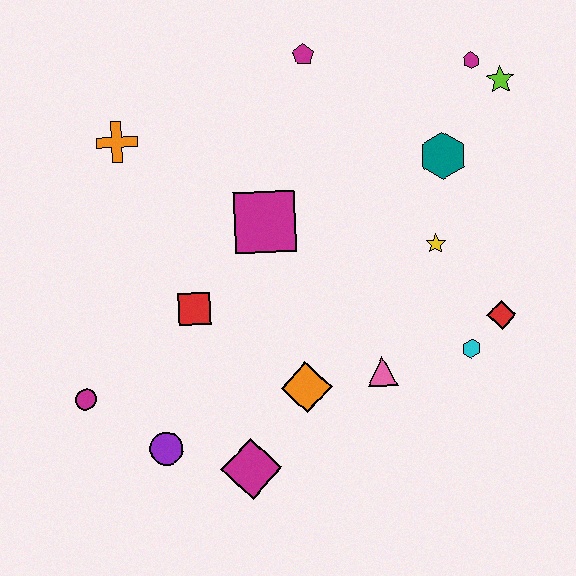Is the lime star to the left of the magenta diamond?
No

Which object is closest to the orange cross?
The magenta square is closest to the orange cross.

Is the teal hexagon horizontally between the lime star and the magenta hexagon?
No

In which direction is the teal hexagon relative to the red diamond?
The teal hexagon is above the red diamond.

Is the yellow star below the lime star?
Yes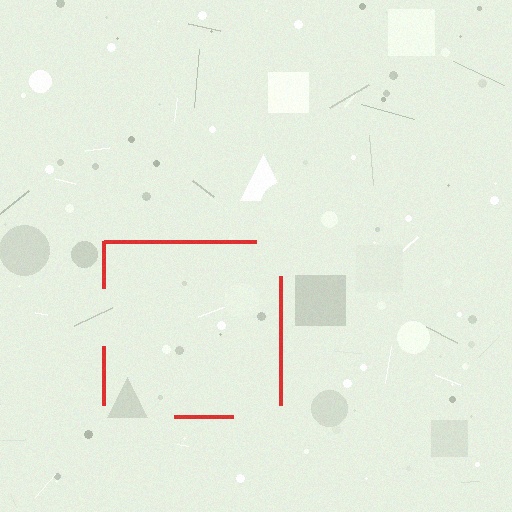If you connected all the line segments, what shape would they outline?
They would outline a square.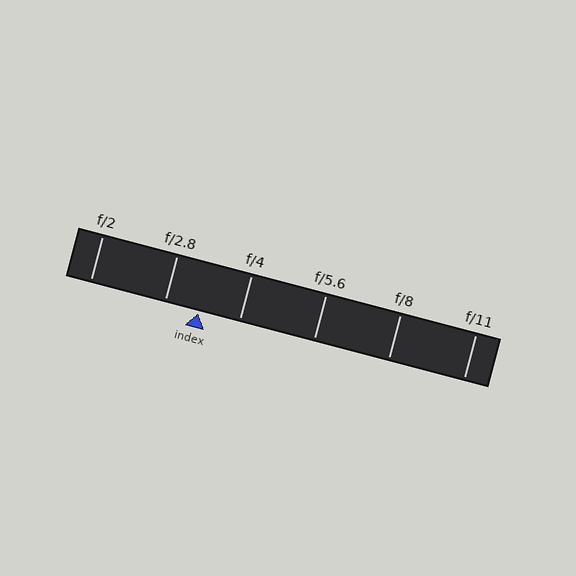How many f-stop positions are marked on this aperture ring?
There are 6 f-stop positions marked.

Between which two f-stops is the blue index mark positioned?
The index mark is between f/2.8 and f/4.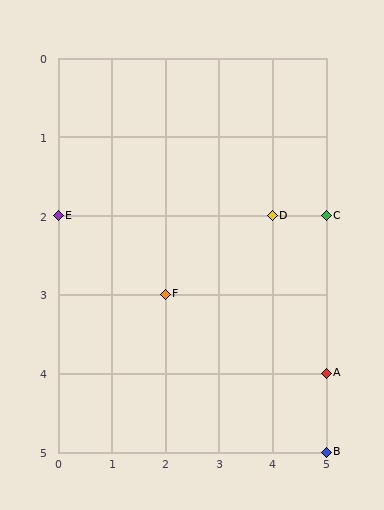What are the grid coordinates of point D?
Point D is at grid coordinates (4, 2).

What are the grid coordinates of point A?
Point A is at grid coordinates (5, 4).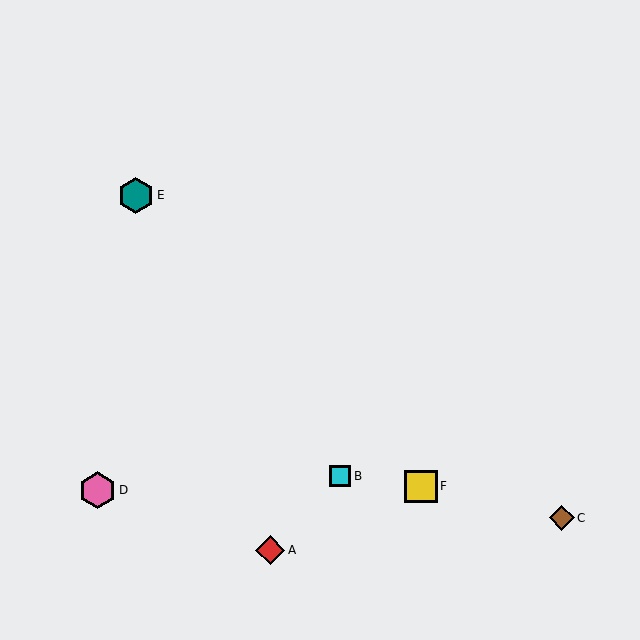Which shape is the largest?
The pink hexagon (labeled D) is the largest.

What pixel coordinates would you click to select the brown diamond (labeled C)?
Click at (562, 518) to select the brown diamond C.